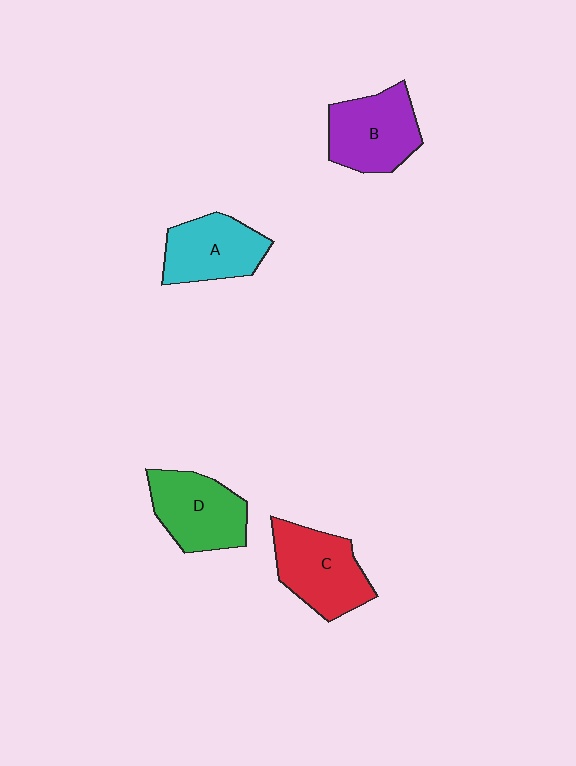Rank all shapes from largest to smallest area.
From largest to smallest: C (red), B (purple), D (green), A (cyan).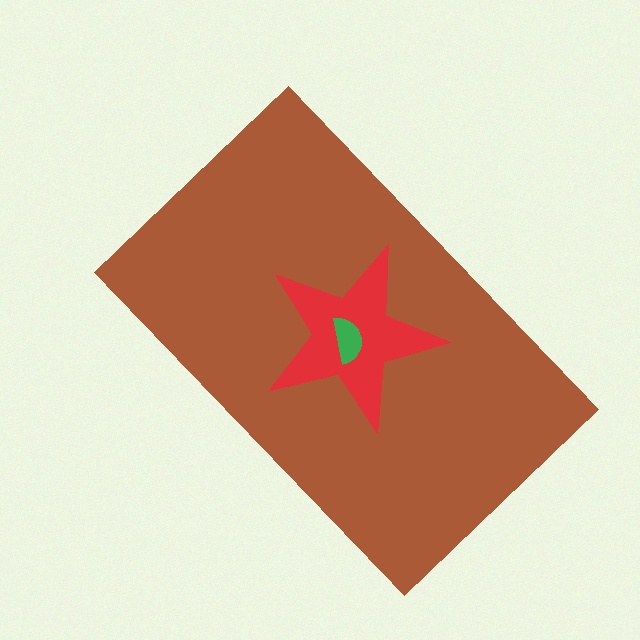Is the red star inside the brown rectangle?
Yes.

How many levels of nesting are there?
3.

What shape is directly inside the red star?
The green semicircle.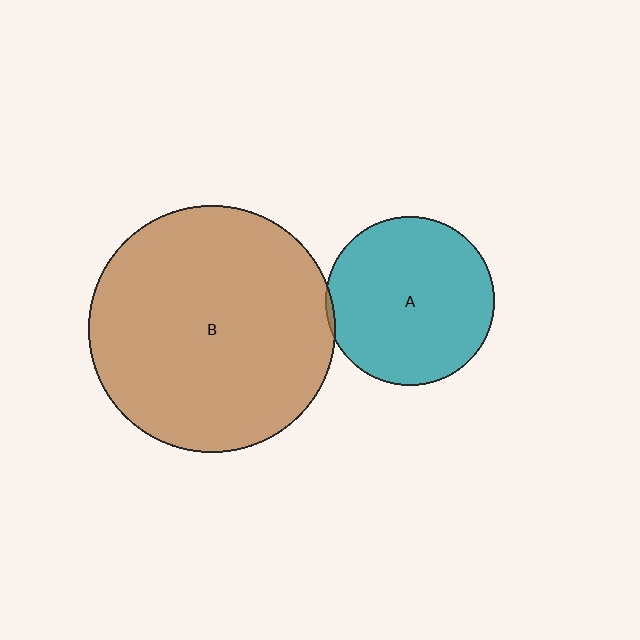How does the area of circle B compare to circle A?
Approximately 2.1 times.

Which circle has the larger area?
Circle B (brown).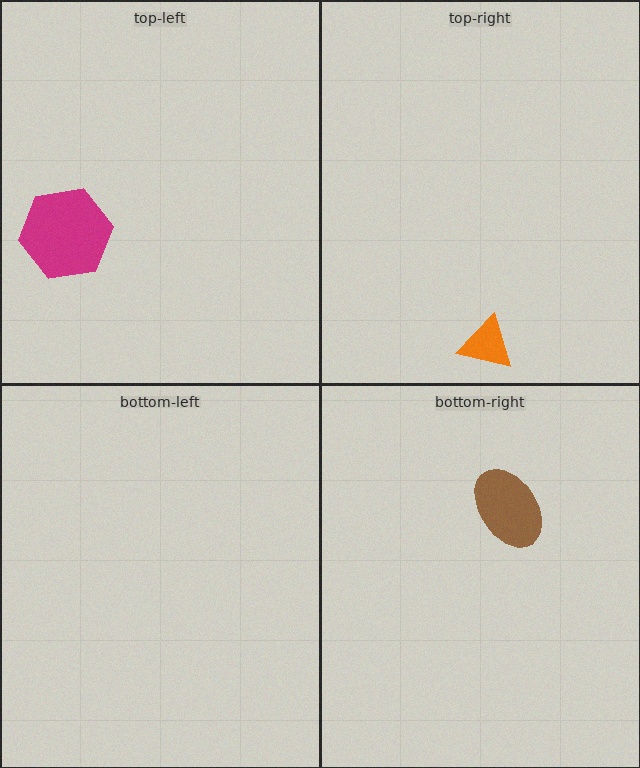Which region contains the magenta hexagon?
The top-left region.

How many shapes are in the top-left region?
1.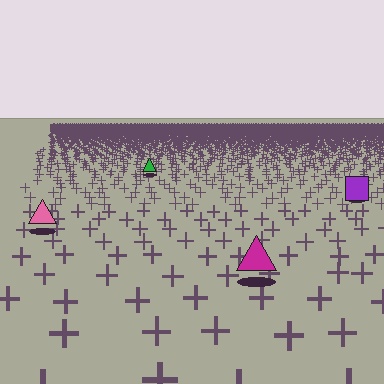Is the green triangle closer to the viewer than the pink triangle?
No. The pink triangle is closer — you can tell from the texture gradient: the ground texture is coarser near it.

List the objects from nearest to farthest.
From nearest to farthest: the magenta triangle, the pink triangle, the purple square, the green triangle.